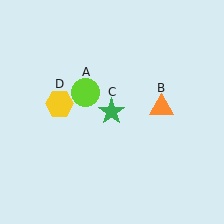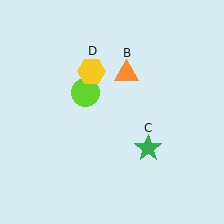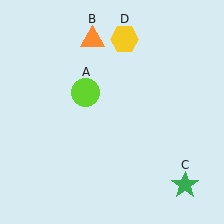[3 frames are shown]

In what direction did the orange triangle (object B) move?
The orange triangle (object B) moved up and to the left.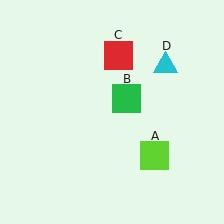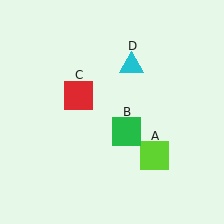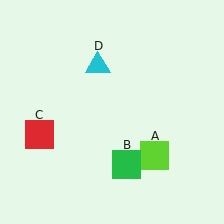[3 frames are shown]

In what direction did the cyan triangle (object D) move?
The cyan triangle (object D) moved left.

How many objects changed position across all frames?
3 objects changed position: green square (object B), red square (object C), cyan triangle (object D).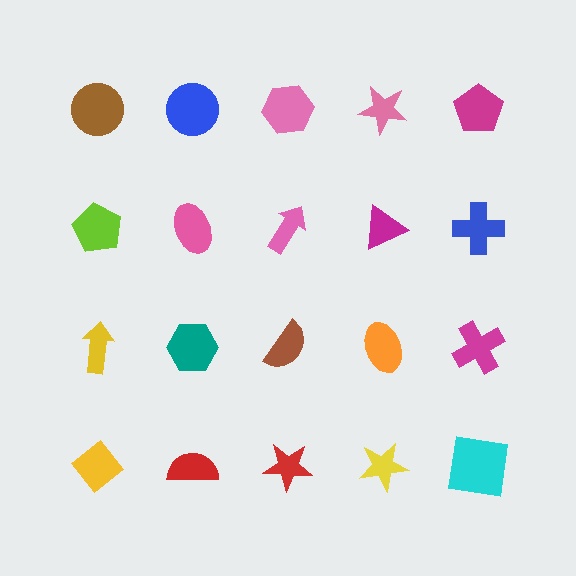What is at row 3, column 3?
A brown semicircle.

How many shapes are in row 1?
5 shapes.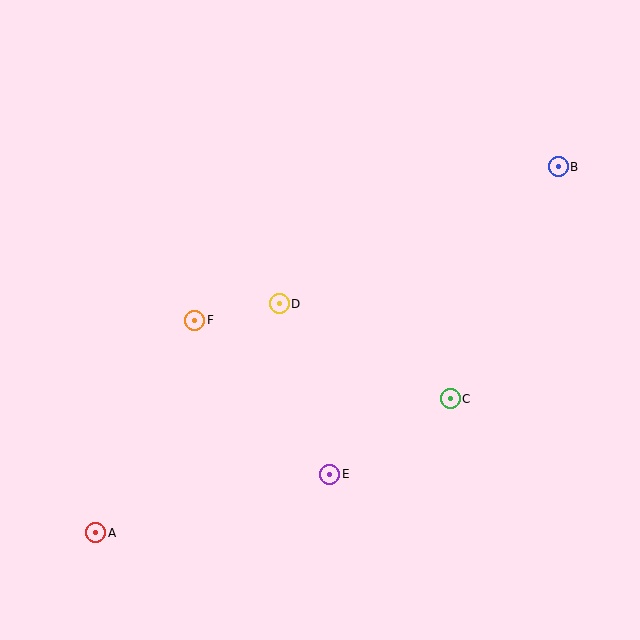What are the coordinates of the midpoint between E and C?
The midpoint between E and C is at (390, 437).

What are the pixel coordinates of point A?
Point A is at (96, 533).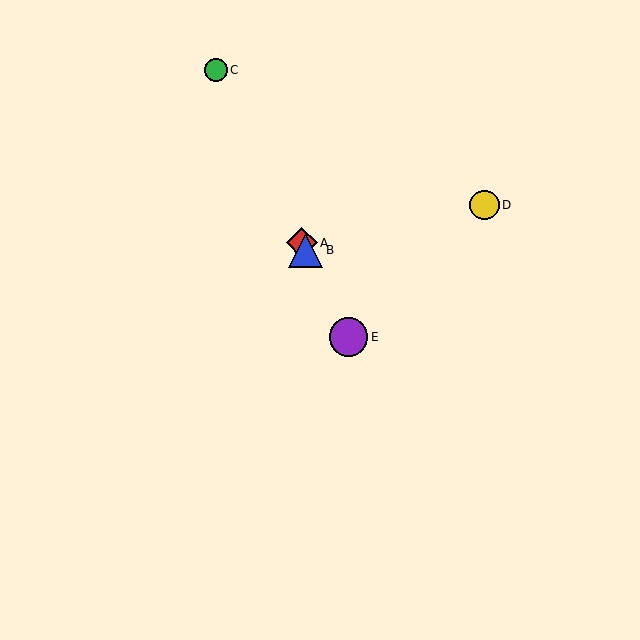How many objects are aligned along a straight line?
4 objects (A, B, C, E) are aligned along a straight line.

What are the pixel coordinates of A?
Object A is at (302, 243).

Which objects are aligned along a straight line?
Objects A, B, C, E are aligned along a straight line.